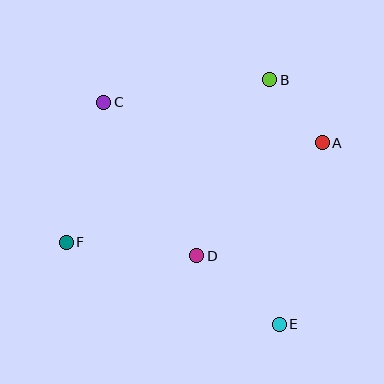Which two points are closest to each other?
Points A and B are closest to each other.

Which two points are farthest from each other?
Points C and E are farthest from each other.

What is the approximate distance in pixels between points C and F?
The distance between C and F is approximately 145 pixels.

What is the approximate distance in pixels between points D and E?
The distance between D and E is approximately 107 pixels.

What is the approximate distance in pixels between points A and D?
The distance between A and D is approximately 169 pixels.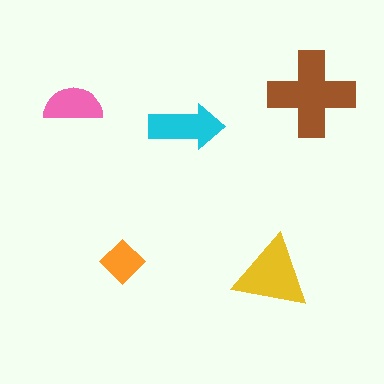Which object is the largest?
The brown cross.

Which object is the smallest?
The orange diamond.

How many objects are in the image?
There are 5 objects in the image.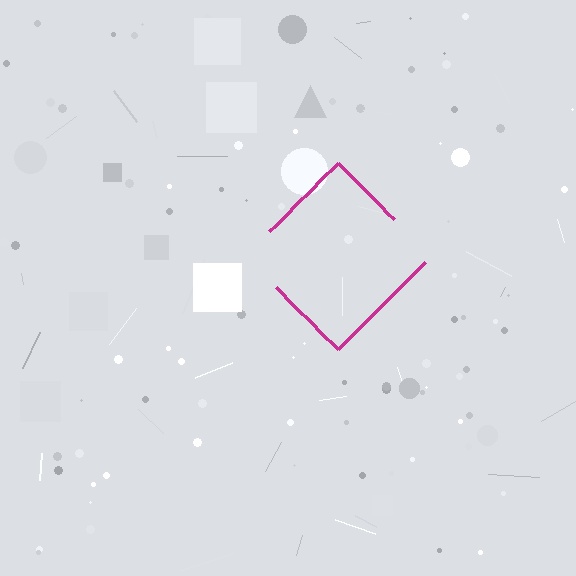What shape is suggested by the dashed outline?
The dashed outline suggests a diamond.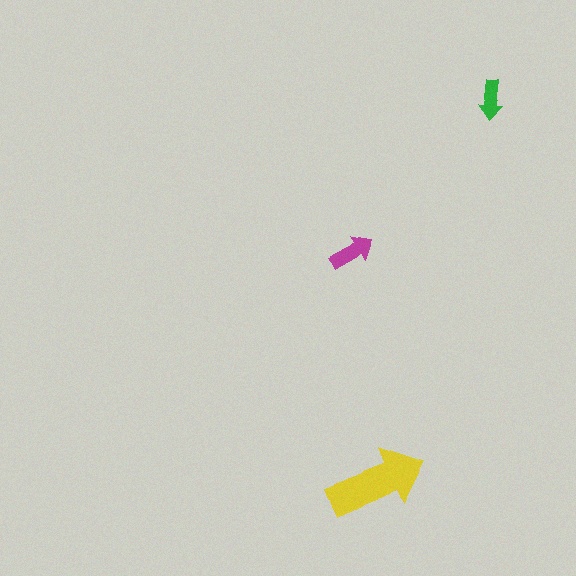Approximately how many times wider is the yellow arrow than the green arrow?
About 2.5 times wider.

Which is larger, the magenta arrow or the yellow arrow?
The yellow one.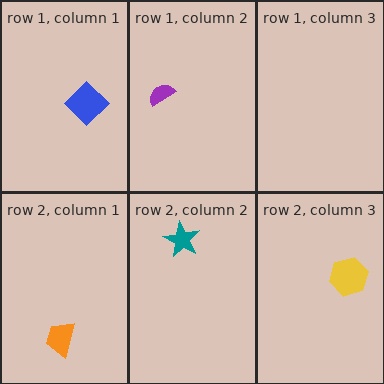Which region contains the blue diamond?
The row 1, column 1 region.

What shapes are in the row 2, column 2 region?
The teal star.